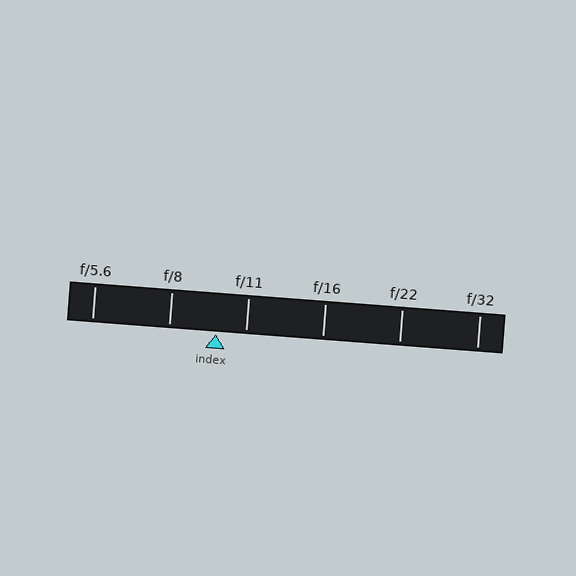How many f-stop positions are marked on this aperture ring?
There are 6 f-stop positions marked.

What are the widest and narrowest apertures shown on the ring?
The widest aperture shown is f/5.6 and the narrowest is f/32.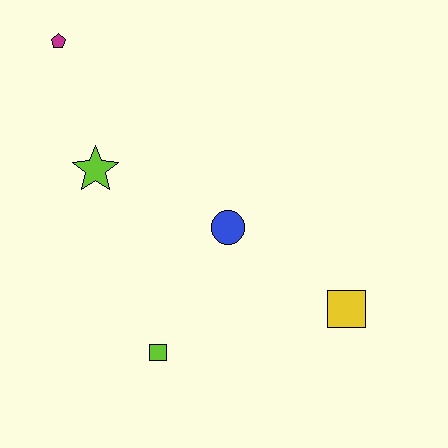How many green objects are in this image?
There are no green objects.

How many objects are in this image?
There are 5 objects.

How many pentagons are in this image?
There is 1 pentagon.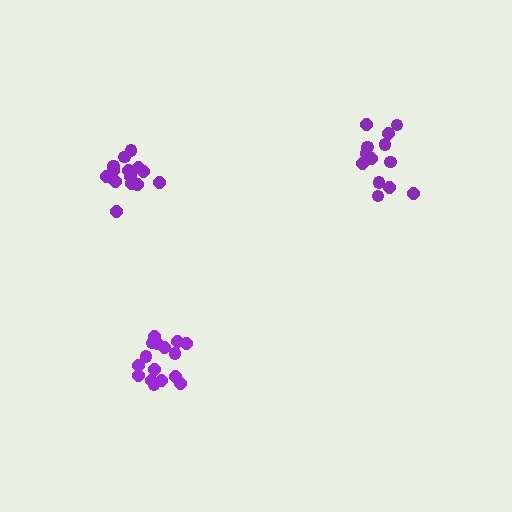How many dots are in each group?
Group 1: 14 dots, Group 2: 16 dots, Group 3: 13 dots (43 total).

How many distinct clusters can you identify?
There are 3 distinct clusters.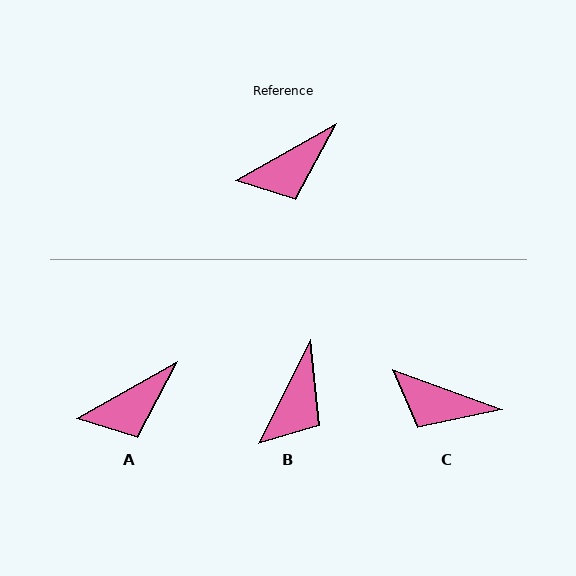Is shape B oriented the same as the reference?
No, it is off by about 34 degrees.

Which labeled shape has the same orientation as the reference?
A.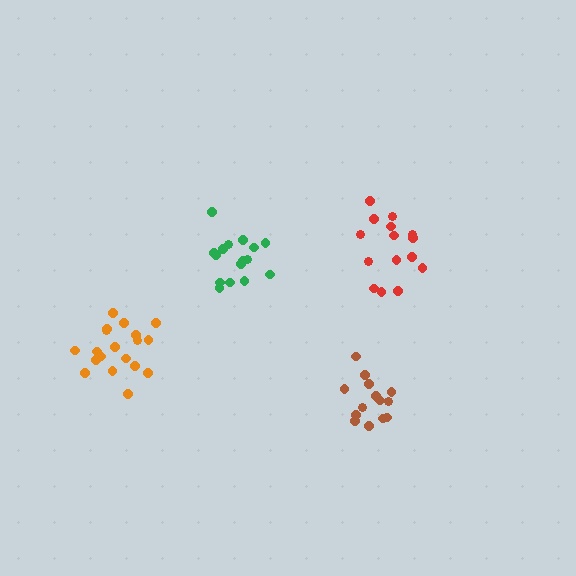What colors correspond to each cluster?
The clusters are colored: red, green, brown, orange.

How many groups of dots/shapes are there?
There are 4 groups.